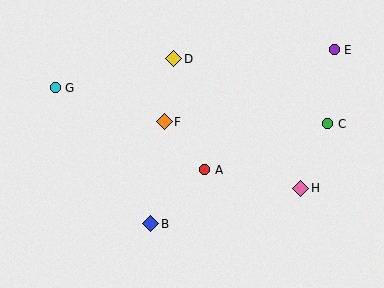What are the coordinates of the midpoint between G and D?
The midpoint between G and D is at (114, 73).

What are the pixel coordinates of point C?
Point C is at (328, 124).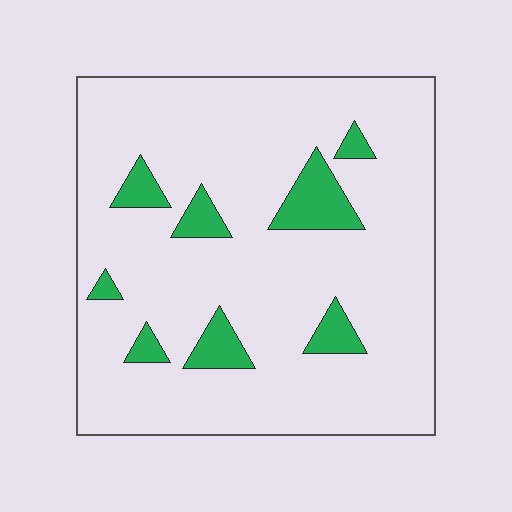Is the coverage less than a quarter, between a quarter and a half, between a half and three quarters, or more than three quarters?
Less than a quarter.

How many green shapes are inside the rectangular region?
8.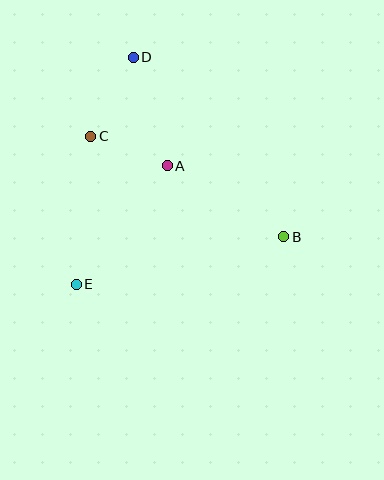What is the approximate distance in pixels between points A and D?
The distance between A and D is approximately 114 pixels.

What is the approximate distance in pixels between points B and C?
The distance between B and C is approximately 217 pixels.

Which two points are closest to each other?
Points A and C are closest to each other.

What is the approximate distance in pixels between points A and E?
The distance between A and E is approximately 149 pixels.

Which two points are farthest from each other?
Points B and D are farthest from each other.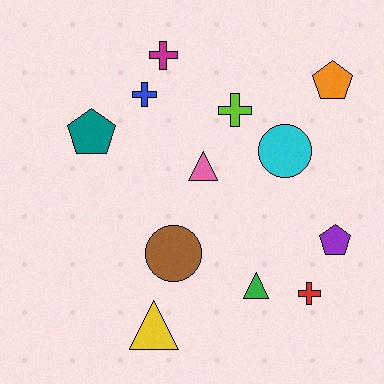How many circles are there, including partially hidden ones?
There are 2 circles.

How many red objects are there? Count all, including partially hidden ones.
There is 1 red object.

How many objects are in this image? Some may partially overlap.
There are 12 objects.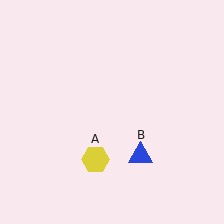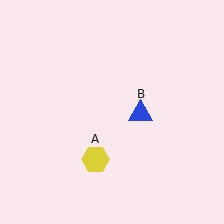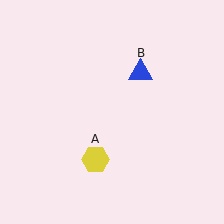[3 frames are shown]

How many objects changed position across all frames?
1 object changed position: blue triangle (object B).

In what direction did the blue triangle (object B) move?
The blue triangle (object B) moved up.